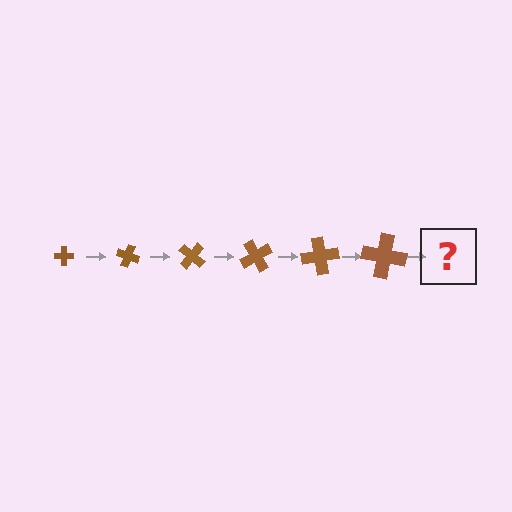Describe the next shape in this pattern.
It should be a cross, larger than the previous one and rotated 120 degrees from the start.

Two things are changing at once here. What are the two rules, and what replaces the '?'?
The two rules are that the cross grows larger each step and it rotates 20 degrees each step. The '?' should be a cross, larger than the previous one and rotated 120 degrees from the start.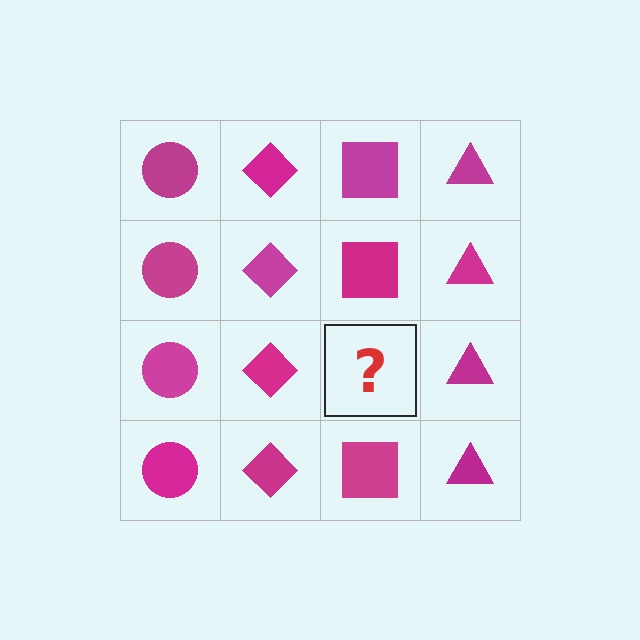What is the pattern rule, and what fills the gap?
The rule is that each column has a consistent shape. The gap should be filled with a magenta square.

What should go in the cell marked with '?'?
The missing cell should contain a magenta square.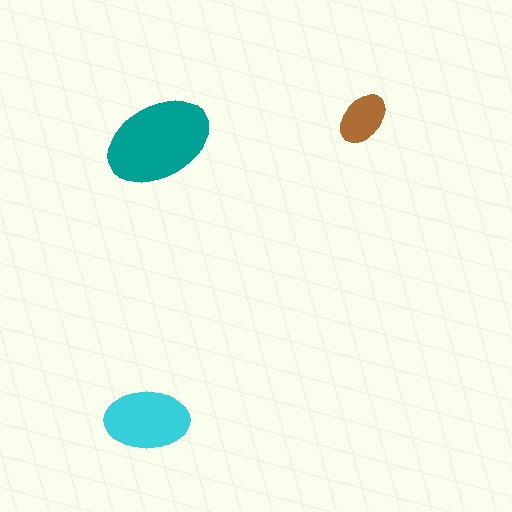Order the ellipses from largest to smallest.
the teal one, the cyan one, the brown one.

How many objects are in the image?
There are 3 objects in the image.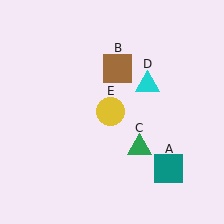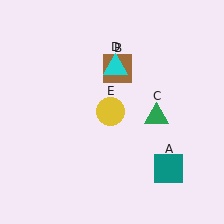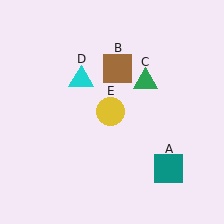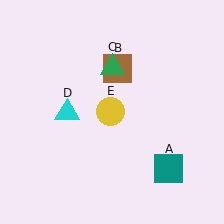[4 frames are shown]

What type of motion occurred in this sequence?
The green triangle (object C), cyan triangle (object D) rotated counterclockwise around the center of the scene.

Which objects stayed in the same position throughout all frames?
Teal square (object A) and brown square (object B) and yellow circle (object E) remained stationary.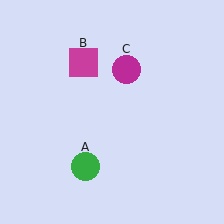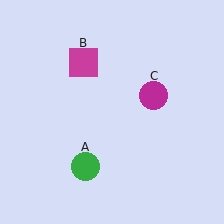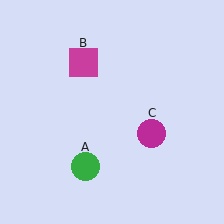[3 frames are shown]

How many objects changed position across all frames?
1 object changed position: magenta circle (object C).